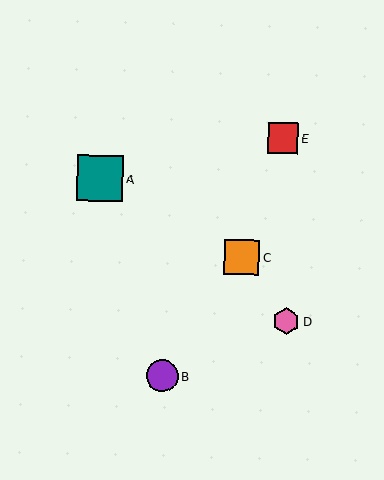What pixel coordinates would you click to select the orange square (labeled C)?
Click at (242, 258) to select the orange square C.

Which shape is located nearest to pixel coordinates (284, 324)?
The pink hexagon (labeled D) at (286, 322) is nearest to that location.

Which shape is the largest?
The teal square (labeled A) is the largest.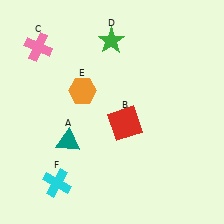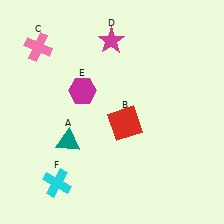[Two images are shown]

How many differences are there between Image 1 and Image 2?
There are 2 differences between the two images.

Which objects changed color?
D changed from green to magenta. E changed from orange to magenta.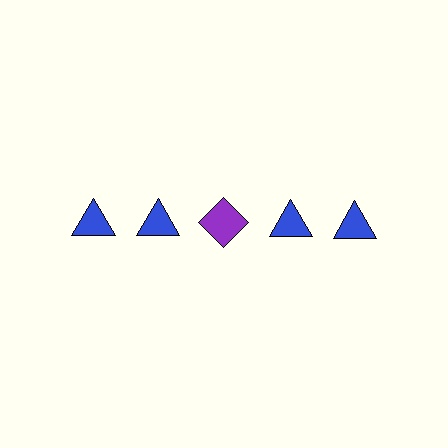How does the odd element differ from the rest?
It differs in both color (purple instead of blue) and shape (diamond instead of triangle).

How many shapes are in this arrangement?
There are 5 shapes arranged in a grid pattern.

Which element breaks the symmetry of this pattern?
The purple diamond in the top row, center column breaks the symmetry. All other shapes are blue triangles.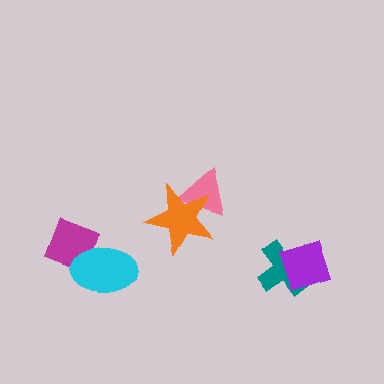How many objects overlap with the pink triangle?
1 object overlaps with the pink triangle.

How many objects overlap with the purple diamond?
1 object overlaps with the purple diamond.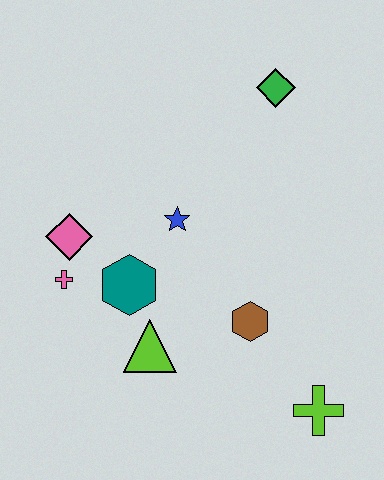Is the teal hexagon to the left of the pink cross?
No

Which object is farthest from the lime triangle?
The green diamond is farthest from the lime triangle.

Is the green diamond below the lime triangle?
No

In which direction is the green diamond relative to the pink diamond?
The green diamond is to the right of the pink diamond.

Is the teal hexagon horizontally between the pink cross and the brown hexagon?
Yes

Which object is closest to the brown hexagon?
The lime triangle is closest to the brown hexagon.